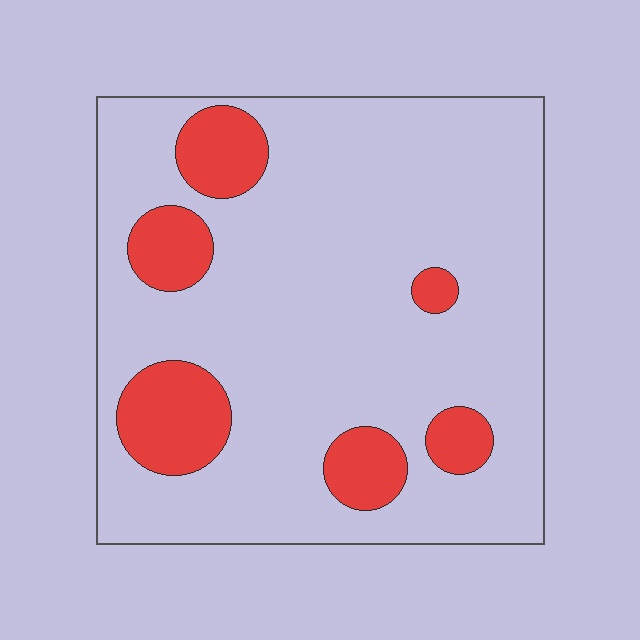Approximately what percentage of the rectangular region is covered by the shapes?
Approximately 15%.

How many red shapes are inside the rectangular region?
6.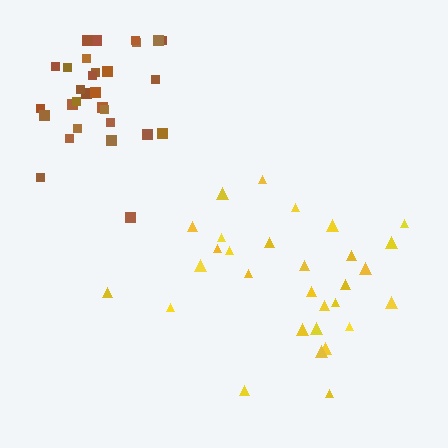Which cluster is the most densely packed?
Brown.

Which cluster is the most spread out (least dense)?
Yellow.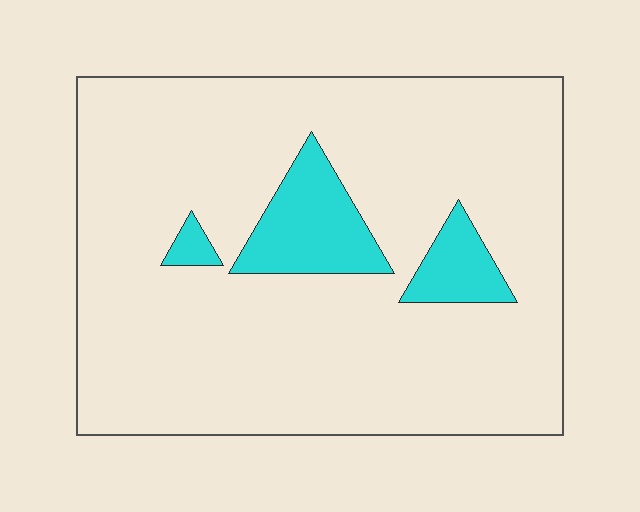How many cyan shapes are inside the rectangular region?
3.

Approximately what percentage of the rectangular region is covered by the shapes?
Approximately 10%.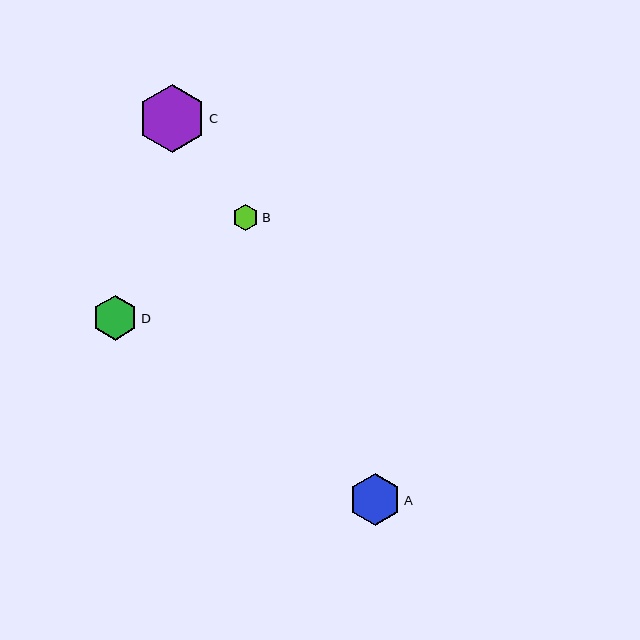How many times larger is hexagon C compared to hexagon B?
Hexagon C is approximately 2.6 times the size of hexagon B.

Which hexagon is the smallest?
Hexagon B is the smallest with a size of approximately 26 pixels.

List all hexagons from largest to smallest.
From largest to smallest: C, A, D, B.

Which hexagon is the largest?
Hexagon C is the largest with a size of approximately 68 pixels.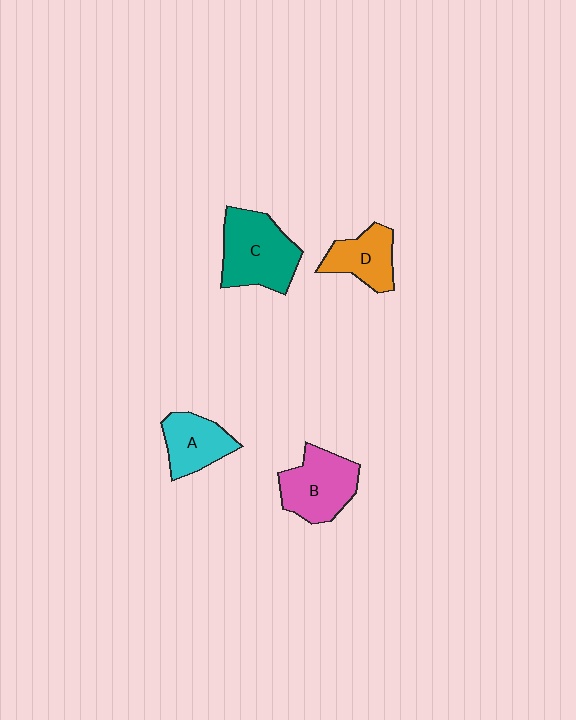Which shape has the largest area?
Shape C (teal).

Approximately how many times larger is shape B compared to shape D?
Approximately 1.3 times.